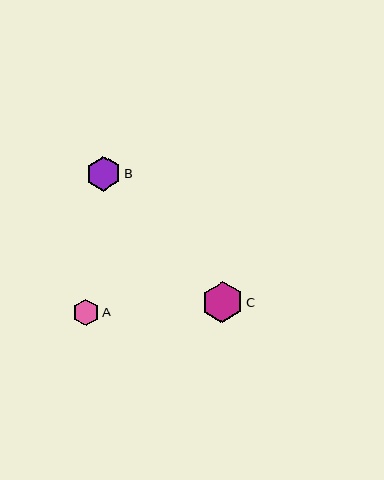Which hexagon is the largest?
Hexagon C is the largest with a size of approximately 41 pixels.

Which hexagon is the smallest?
Hexagon A is the smallest with a size of approximately 27 pixels.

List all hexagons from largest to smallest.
From largest to smallest: C, B, A.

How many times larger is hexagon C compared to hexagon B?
Hexagon C is approximately 1.2 times the size of hexagon B.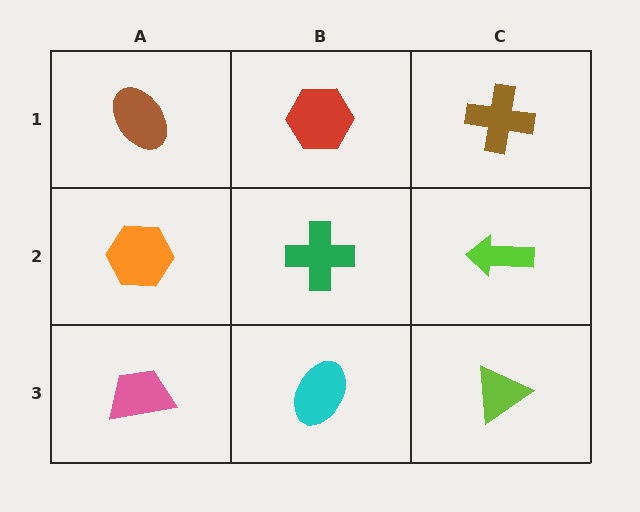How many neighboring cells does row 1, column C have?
2.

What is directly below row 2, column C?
A lime triangle.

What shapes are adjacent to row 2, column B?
A red hexagon (row 1, column B), a cyan ellipse (row 3, column B), an orange hexagon (row 2, column A), a lime arrow (row 2, column C).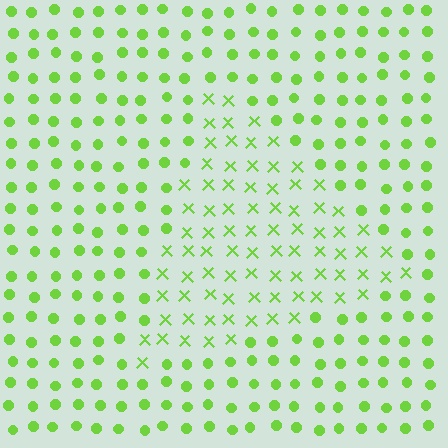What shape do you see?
I see a triangle.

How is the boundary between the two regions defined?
The boundary is defined by a change in element shape: X marks inside vs. circles outside. All elements share the same color and spacing.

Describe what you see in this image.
The image is filled with small lime elements arranged in a uniform grid. A triangle-shaped region contains X marks, while the surrounding area contains circles. The boundary is defined purely by the change in element shape.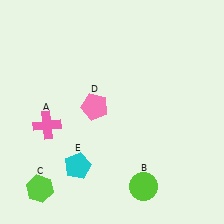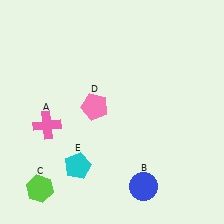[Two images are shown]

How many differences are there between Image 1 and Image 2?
There is 1 difference between the two images.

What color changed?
The circle (B) changed from lime in Image 1 to blue in Image 2.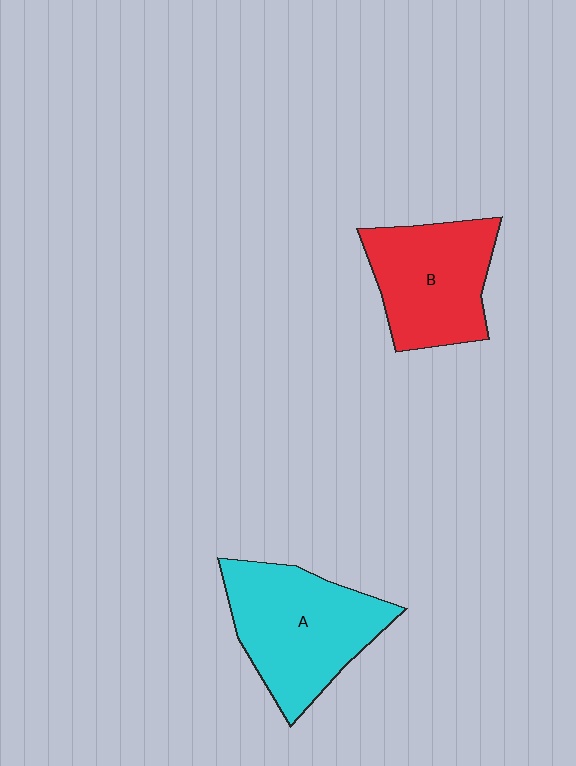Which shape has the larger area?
Shape A (cyan).